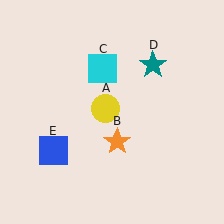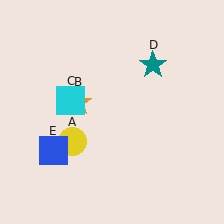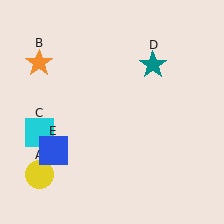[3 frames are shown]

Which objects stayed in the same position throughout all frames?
Teal star (object D) and blue square (object E) remained stationary.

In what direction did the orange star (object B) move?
The orange star (object B) moved up and to the left.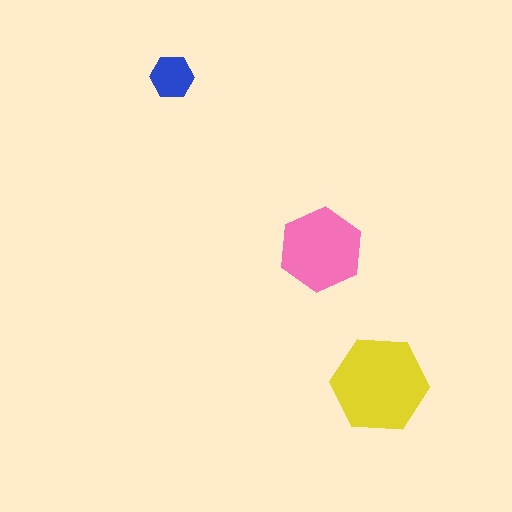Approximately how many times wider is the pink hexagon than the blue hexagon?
About 2 times wider.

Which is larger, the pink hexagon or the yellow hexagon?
The yellow one.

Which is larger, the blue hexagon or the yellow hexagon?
The yellow one.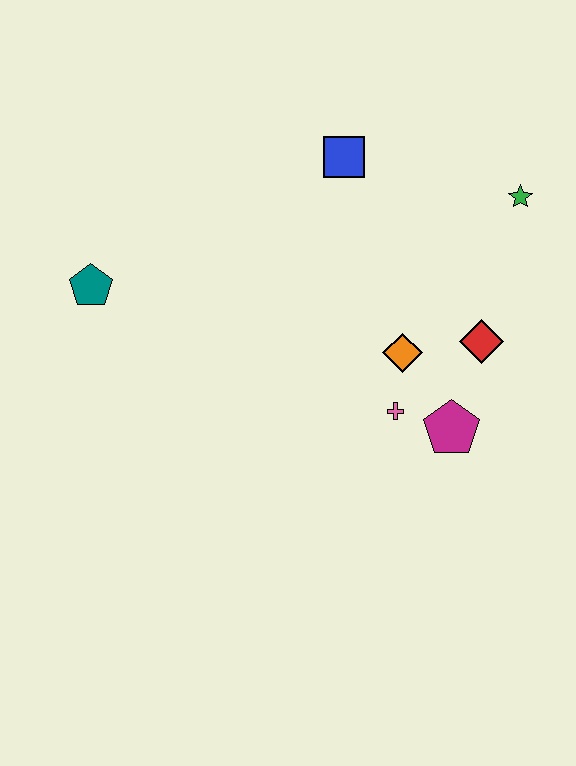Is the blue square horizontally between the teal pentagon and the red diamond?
Yes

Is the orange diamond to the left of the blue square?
No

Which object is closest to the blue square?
The green star is closest to the blue square.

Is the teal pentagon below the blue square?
Yes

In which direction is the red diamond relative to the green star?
The red diamond is below the green star.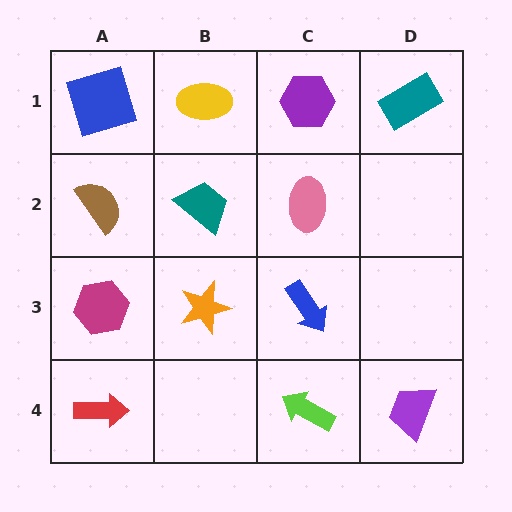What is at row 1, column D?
A teal rectangle.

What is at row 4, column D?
A purple trapezoid.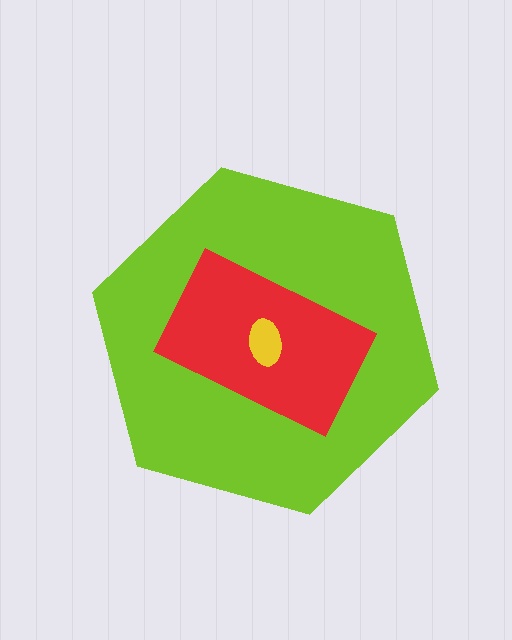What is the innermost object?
The yellow ellipse.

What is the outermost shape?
The lime hexagon.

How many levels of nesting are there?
3.